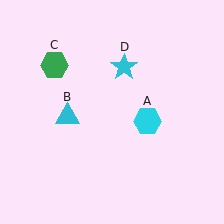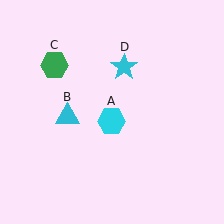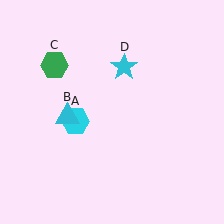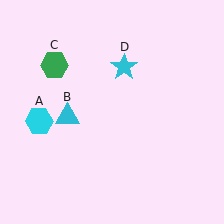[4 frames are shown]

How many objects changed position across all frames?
1 object changed position: cyan hexagon (object A).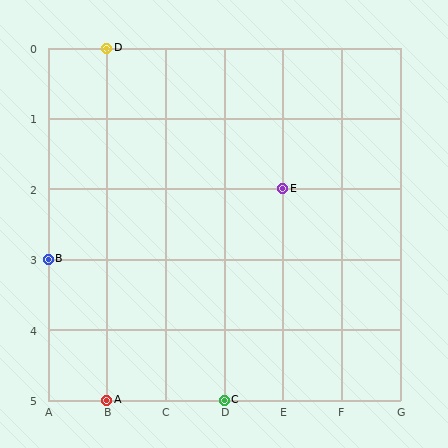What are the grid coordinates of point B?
Point B is at grid coordinates (A, 3).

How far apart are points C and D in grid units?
Points C and D are 2 columns and 5 rows apart (about 5.4 grid units diagonally).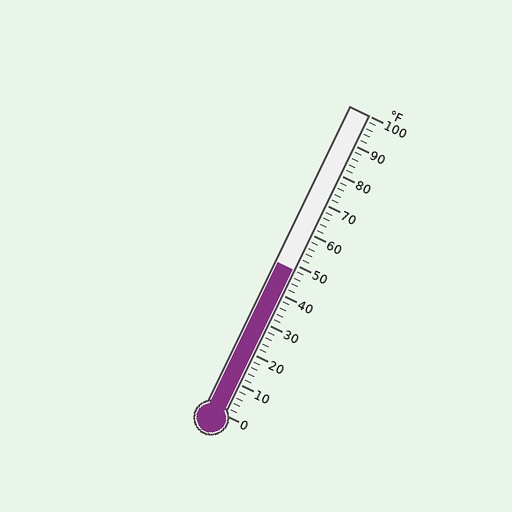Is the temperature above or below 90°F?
The temperature is below 90°F.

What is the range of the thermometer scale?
The thermometer scale ranges from 0°F to 100°F.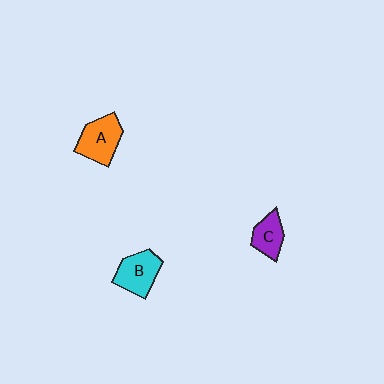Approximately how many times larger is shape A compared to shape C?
Approximately 1.5 times.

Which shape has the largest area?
Shape A (orange).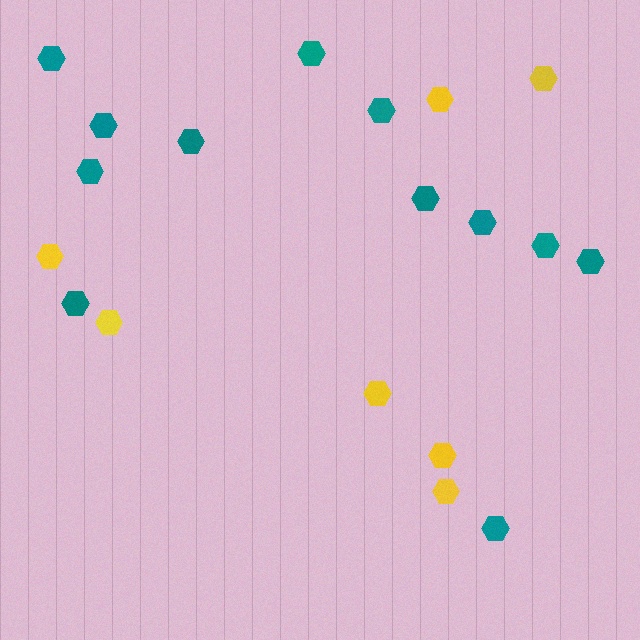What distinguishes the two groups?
There are 2 groups: one group of teal hexagons (12) and one group of yellow hexagons (7).